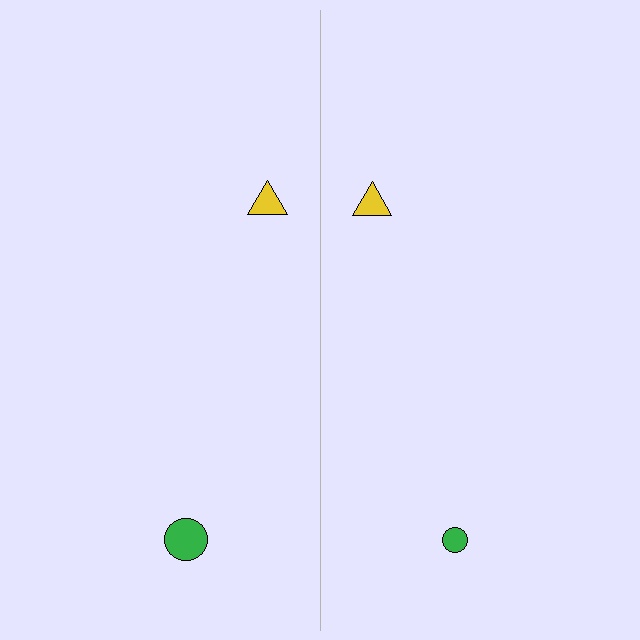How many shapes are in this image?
There are 4 shapes in this image.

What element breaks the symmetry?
The green circle on the right side has a different size than its mirror counterpart.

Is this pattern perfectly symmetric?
No, the pattern is not perfectly symmetric. The green circle on the right side has a different size than its mirror counterpart.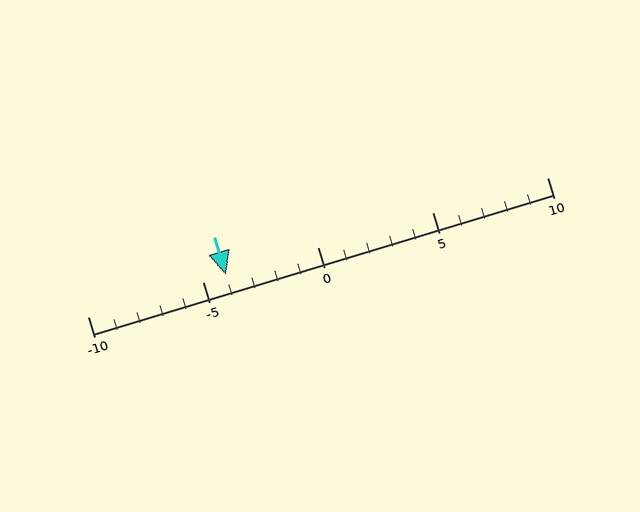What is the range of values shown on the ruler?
The ruler shows values from -10 to 10.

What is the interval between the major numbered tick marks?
The major tick marks are spaced 5 units apart.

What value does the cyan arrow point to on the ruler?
The cyan arrow points to approximately -4.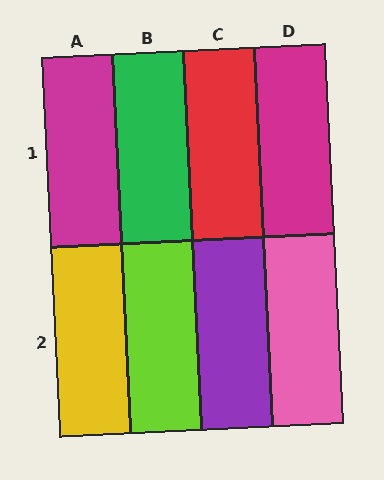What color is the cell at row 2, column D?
Pink.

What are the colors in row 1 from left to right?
Magenta, green, red, magenta.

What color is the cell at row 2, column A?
Yellow.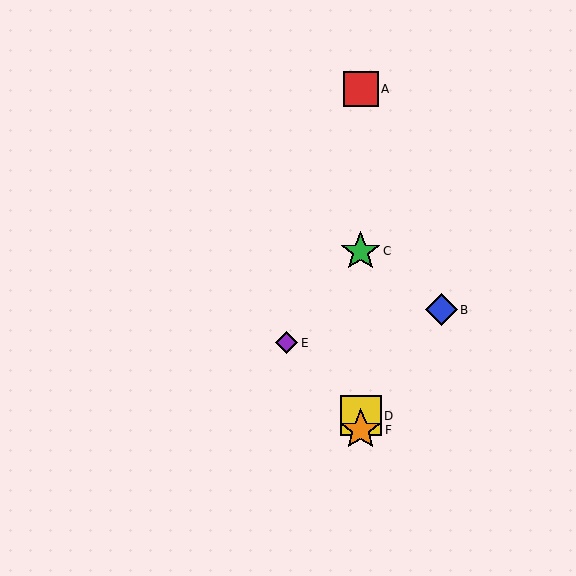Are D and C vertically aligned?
Yes, both are at x≈361.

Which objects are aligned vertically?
Objects A, C, D, F are aligned vertically.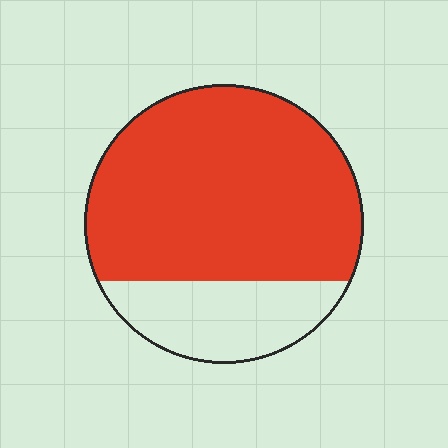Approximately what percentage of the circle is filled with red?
Approximately 75%.